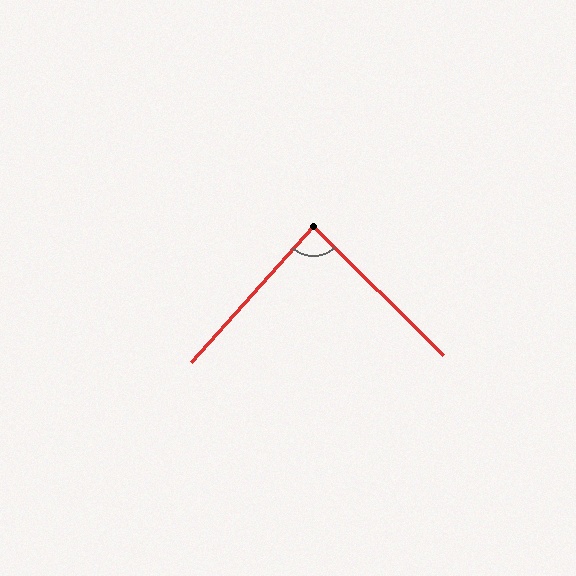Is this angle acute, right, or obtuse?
It is approximately a right angle.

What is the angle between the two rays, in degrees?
Approximately 87 degrees.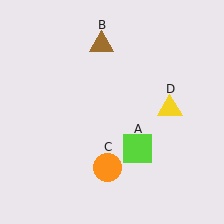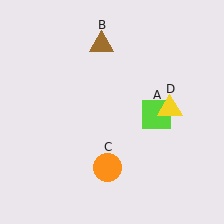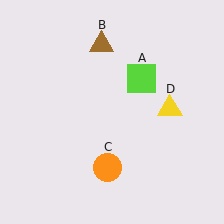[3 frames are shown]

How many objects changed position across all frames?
1 object changed position: lime square (object A).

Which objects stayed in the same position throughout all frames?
Brown triangle (object B) and orange circle (object C) and yellow triangle (object D) remained stationary.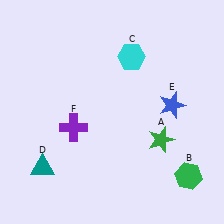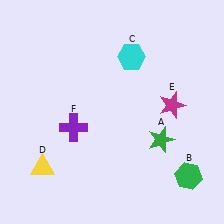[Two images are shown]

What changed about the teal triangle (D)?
In Image 1, D is teal. In Image 2, it changed to yellow.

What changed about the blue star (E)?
In Image 1, E is blue. In Image 2, it changed to magenta.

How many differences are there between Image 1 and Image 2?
There are 2 differences between the two images.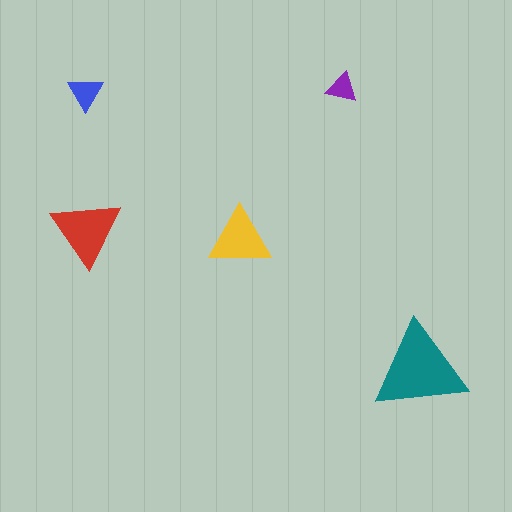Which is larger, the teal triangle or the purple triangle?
The teal one.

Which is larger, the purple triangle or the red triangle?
The red one.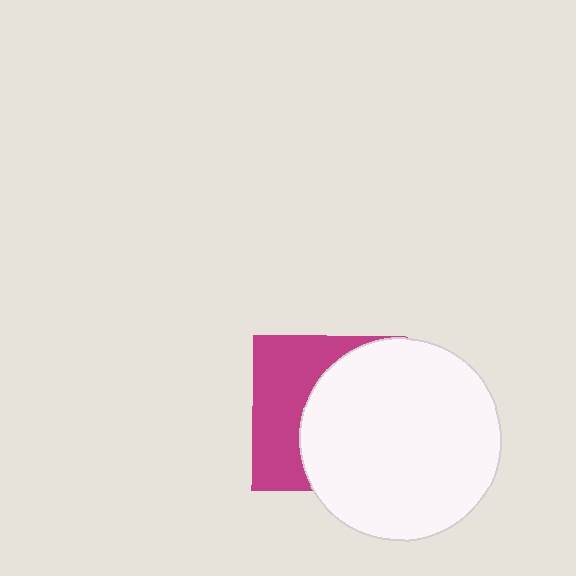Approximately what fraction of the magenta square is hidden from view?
Roughly 59% of the magenta square is hidden behind the white circle.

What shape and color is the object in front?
The object in front is a white circle.